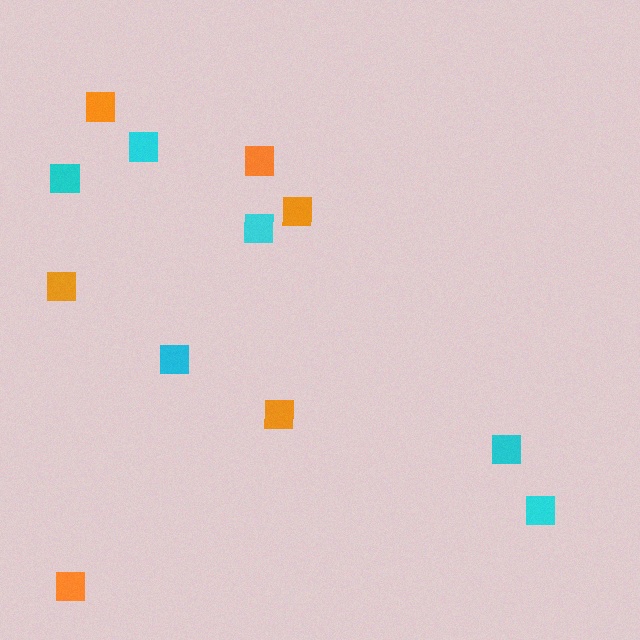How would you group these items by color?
There are 2 groups: one group of cyan squares (6) and one group of orange squares (6).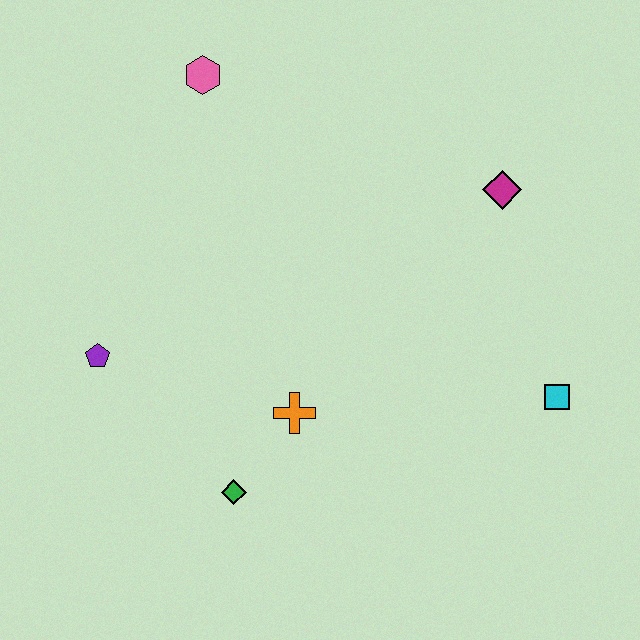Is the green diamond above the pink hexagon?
No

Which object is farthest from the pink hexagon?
The cyan square is farthest from the pink hexagon.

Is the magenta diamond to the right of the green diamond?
Yes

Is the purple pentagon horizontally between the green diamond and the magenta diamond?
No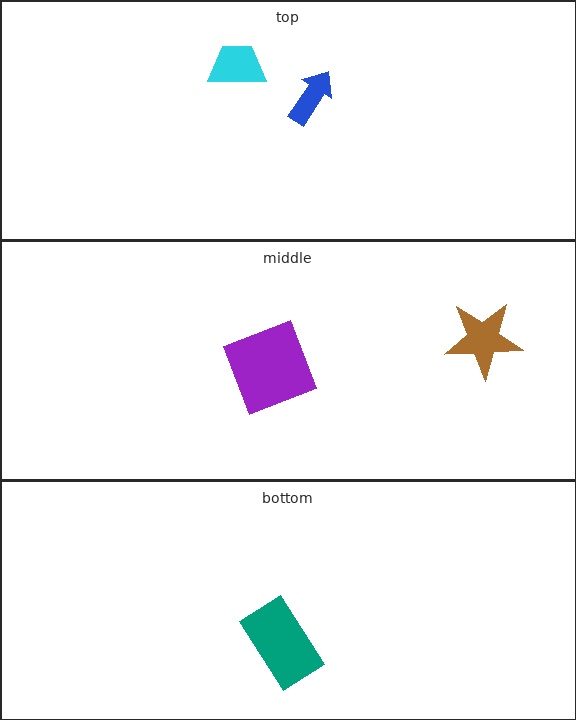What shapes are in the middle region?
The purple square, the brown star.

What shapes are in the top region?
The cyan trapezoid, the blue arrow.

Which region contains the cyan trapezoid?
The top region.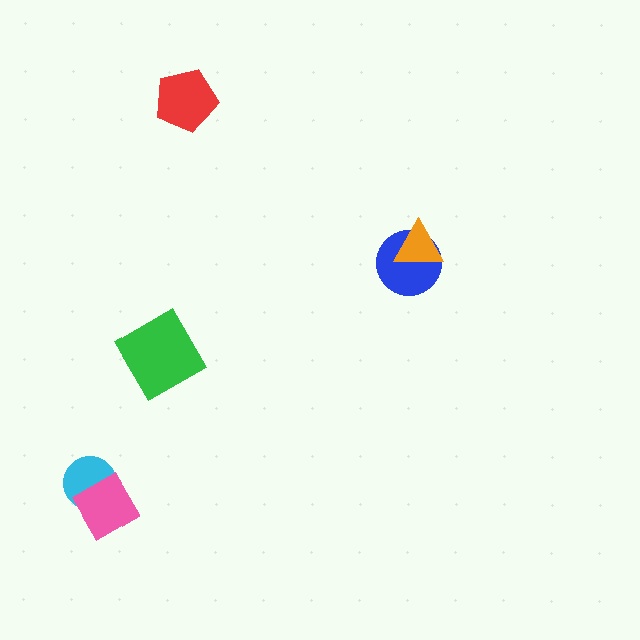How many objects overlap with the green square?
0 objects overlap with the green square.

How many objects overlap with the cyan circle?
1 object overlaps with the cyan circle.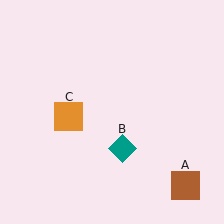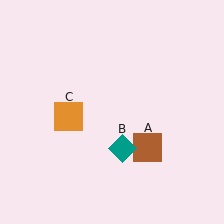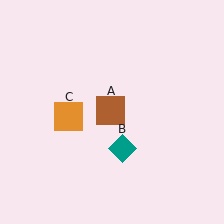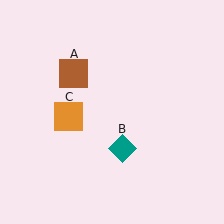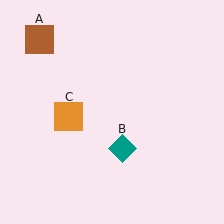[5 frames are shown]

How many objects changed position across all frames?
1 object changed position: brown square (object A).